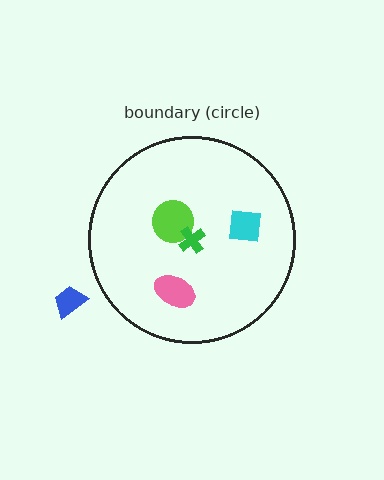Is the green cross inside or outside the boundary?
Inside.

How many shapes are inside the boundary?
4 inside, 1 outside.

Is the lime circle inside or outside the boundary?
Inside.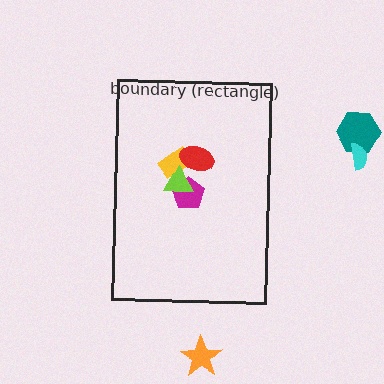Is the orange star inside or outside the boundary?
Outside.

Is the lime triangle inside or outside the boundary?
Inside.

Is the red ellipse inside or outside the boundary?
Inside.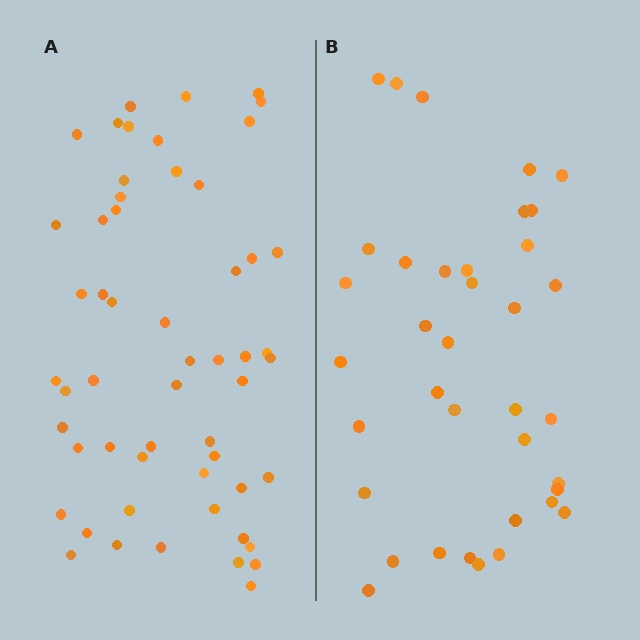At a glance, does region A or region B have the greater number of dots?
Region A (the left region) has more dots.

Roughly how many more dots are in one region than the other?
Region A has approximately 20 more dots than region B.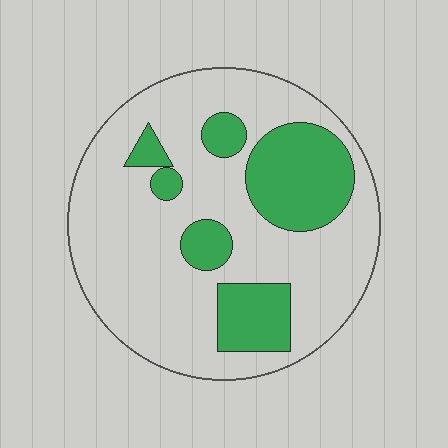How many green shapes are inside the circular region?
6.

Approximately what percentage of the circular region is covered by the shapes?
Approximately 25%.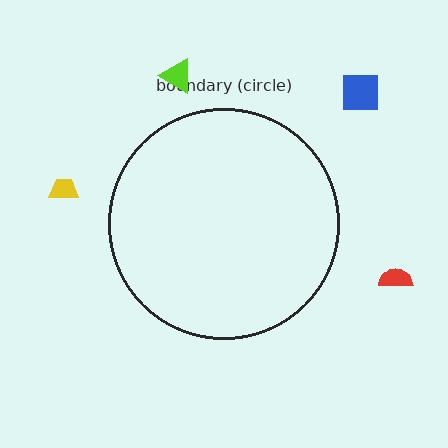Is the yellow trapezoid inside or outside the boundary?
Outside.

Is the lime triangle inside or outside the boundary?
Outside.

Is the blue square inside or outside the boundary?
Outside.